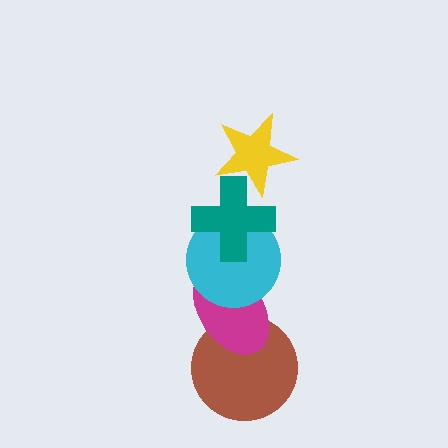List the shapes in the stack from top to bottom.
From top to bottom: the yellow star, the teal cross, the cyan circle, the magenta ellipse, the brown circle.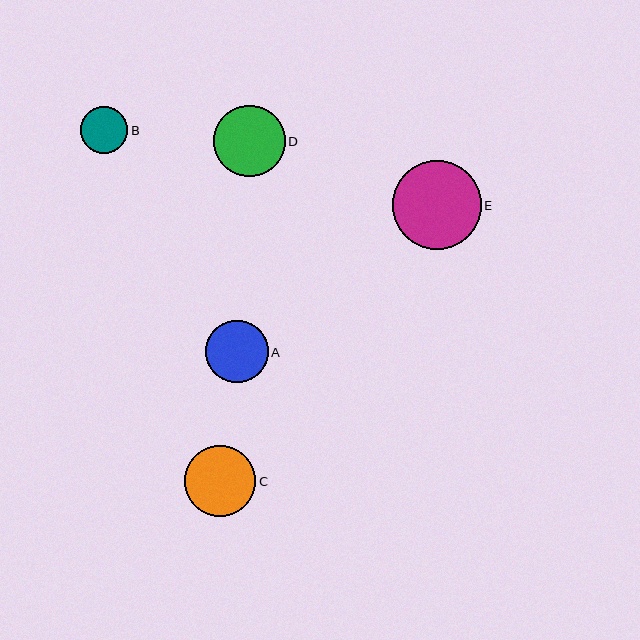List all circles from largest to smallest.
From largest to smallest: E, C, D, A, B.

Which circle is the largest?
Circle E is the largest with a size of approximately 89 pixels.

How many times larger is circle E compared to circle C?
Circle E is approximately 1.2 times the size of circle C.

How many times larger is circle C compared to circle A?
Circle C is approximately 1.1 times the size of circle A.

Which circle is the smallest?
Circle B is the smallest with a size of approximately 47 pixels.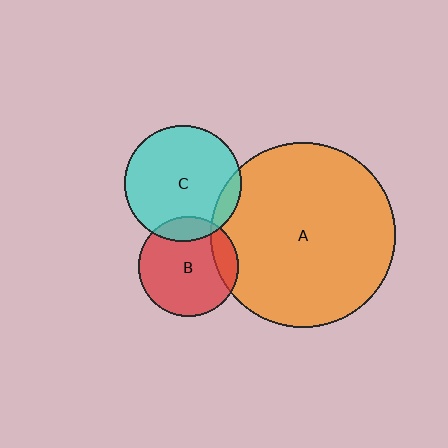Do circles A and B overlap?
Yes.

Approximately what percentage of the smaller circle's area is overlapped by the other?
Approximately 15%.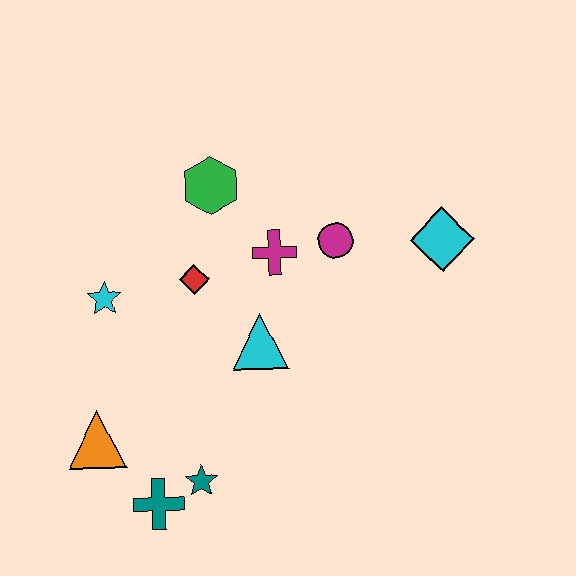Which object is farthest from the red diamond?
The cyan diamond is farthest from the red diamond.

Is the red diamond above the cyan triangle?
Yes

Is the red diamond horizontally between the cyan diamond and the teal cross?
Yes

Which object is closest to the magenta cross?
The magenta circle is closest to the magenta cross.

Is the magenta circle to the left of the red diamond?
No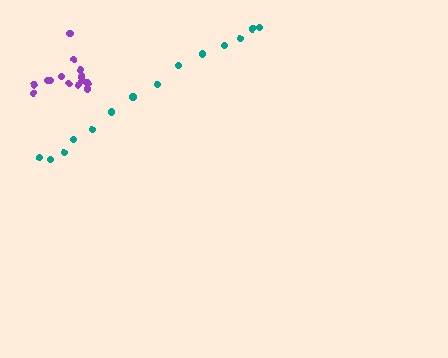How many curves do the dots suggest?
There are 2 distinct paths.